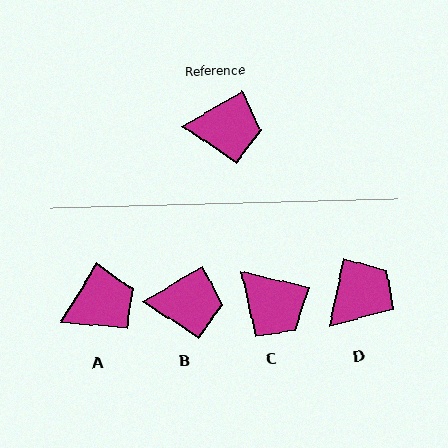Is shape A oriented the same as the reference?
No, it is off by about 29 degrees.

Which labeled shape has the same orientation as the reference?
B.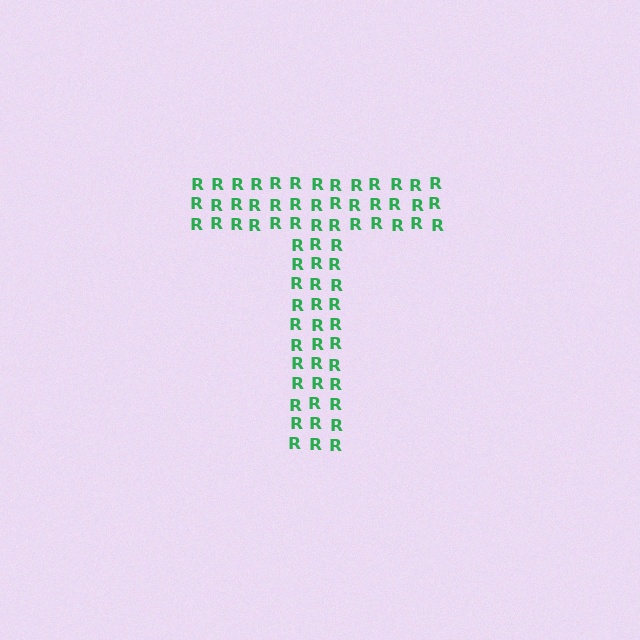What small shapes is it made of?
It is made of small letter R's.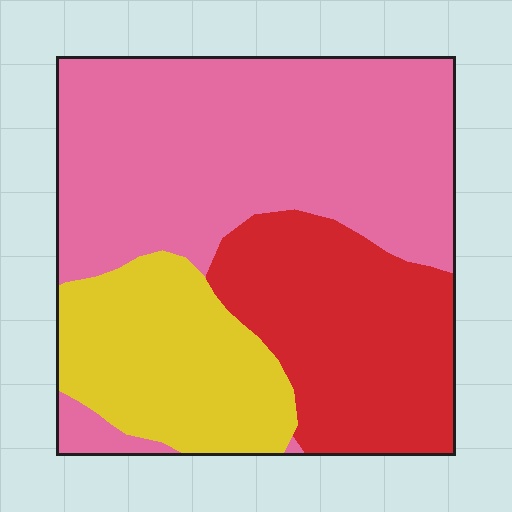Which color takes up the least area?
Yellow, at roughly 20%.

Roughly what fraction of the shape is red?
Red covers about 25% of the shape.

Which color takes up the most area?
Pink, at roughly 50%.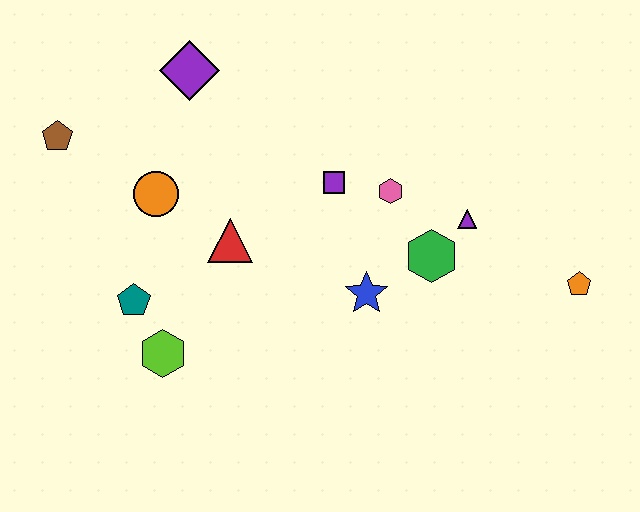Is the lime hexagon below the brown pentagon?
Yes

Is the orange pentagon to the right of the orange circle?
Yes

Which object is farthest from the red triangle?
The orange pentagon is farthest from the red triangle.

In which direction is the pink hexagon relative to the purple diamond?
The pink hexagon is to the right of the purple diamond.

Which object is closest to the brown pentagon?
The orange circle is closest to the brown pentagon.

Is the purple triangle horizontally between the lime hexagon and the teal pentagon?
No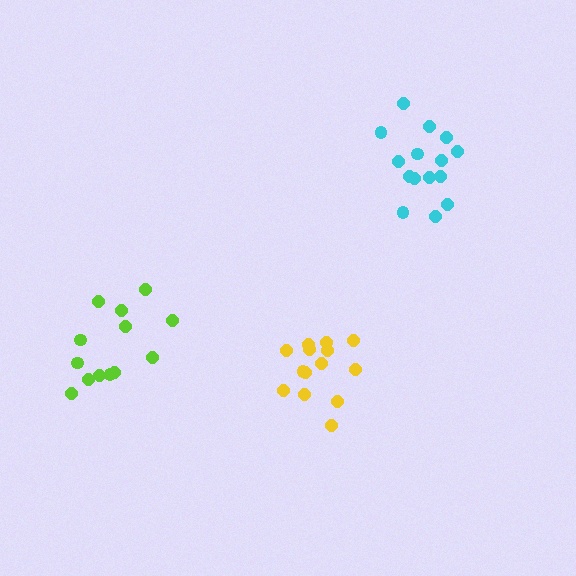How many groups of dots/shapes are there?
There are 3 groups.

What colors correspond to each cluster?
The clusters are colored: yellow, lime, cyan.